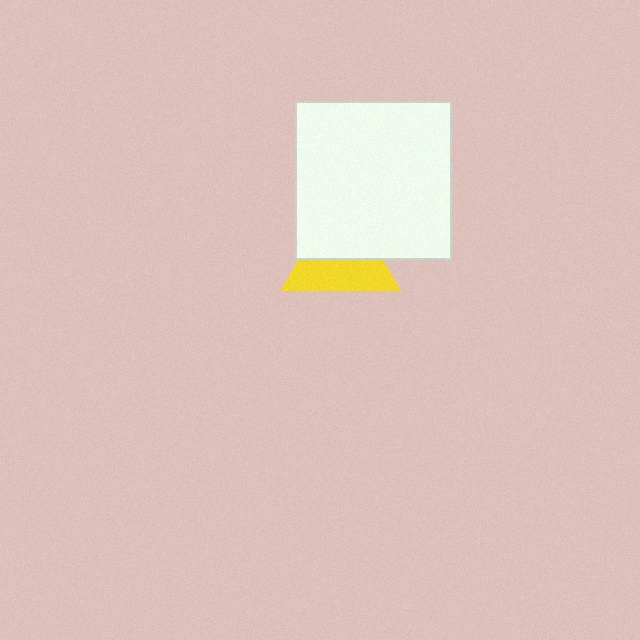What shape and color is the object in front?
The object in front is a white rectangle.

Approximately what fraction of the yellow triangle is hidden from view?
Roughly 48% of the yellow triangle is hidden behind the white rectangle.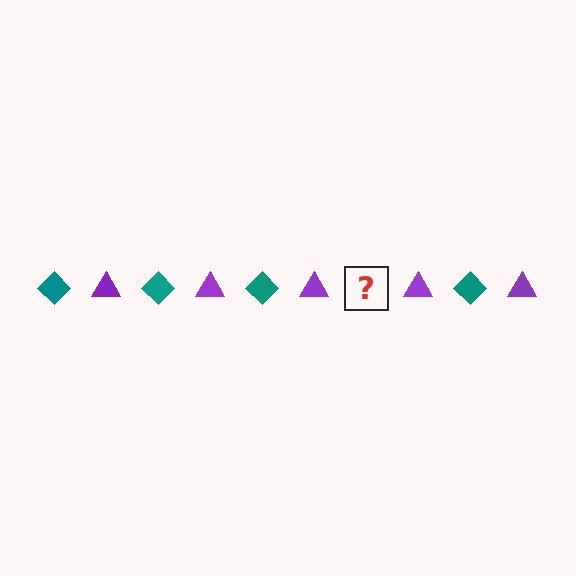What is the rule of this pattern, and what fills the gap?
The rule is that the pattern alternates between teal diamond and purple triangle. The gap should be filled with a teal diamond.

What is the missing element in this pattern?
The missing element is a teal diamond.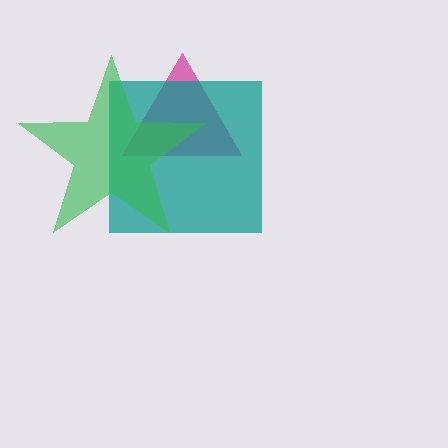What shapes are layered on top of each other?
The layered shapes are: a magenta triangle, a teal square, a green star.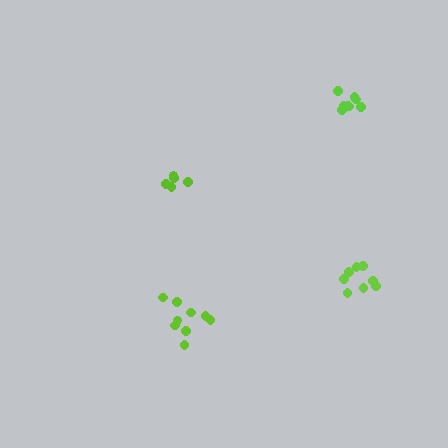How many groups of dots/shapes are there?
There are 4 groups.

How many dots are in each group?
Group 1: 8 dots, Group 2: 5 dots, Group 3: 9 dots, Group 4: 8 dots (30 total).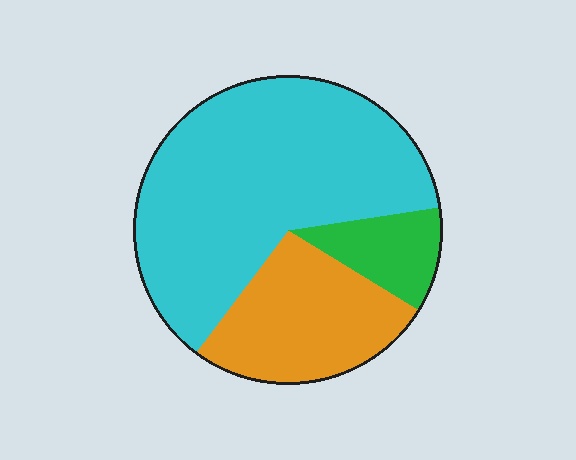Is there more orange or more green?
Orange.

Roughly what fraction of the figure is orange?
Orange covers 26% of the figure.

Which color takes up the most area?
Cyan, at roughly 65%.